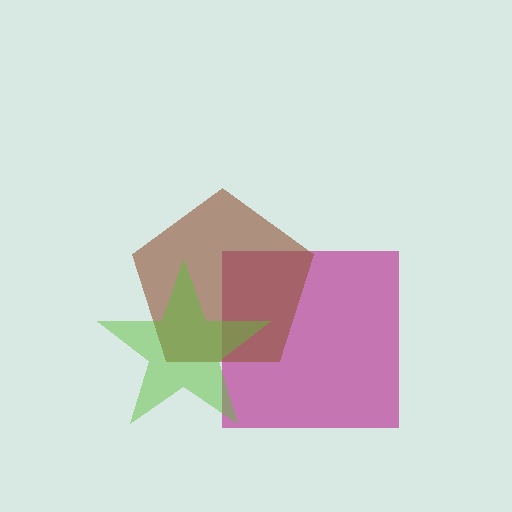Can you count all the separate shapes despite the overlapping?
Yes, there are 3 separate shapes.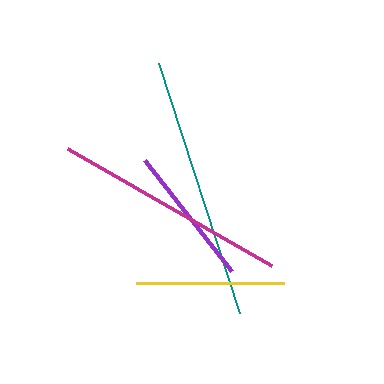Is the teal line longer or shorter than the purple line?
The teal line is longer than the purple line.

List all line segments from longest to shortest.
From longest to shortest: teal, magenta, yellow, purple.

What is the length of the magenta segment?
The magenta segment is approximately 236 pixels long.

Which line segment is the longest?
The teal line is the longest at approximately 263 pixels.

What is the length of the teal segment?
The teal segment is approximately 263 pixels long.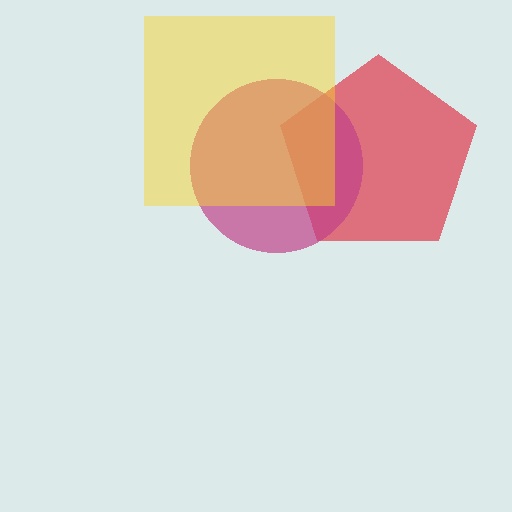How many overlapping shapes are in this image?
There are 3 overlapping shapes in the image.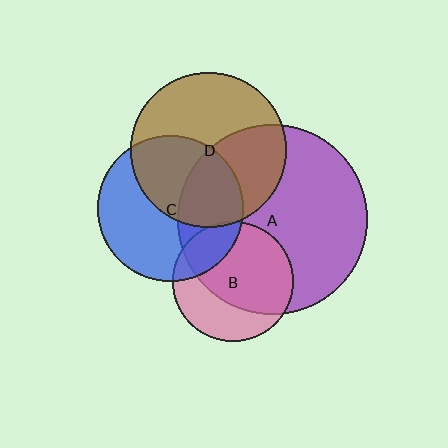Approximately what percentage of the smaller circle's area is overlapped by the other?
Approximately 5%.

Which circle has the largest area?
Circle A (purple).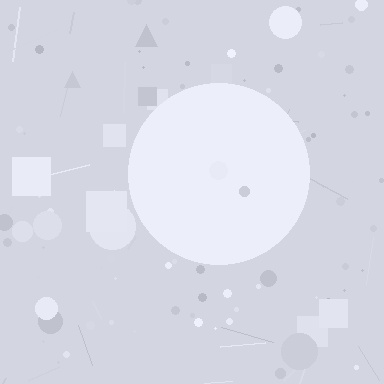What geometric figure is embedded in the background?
A circle is embedded in the background.